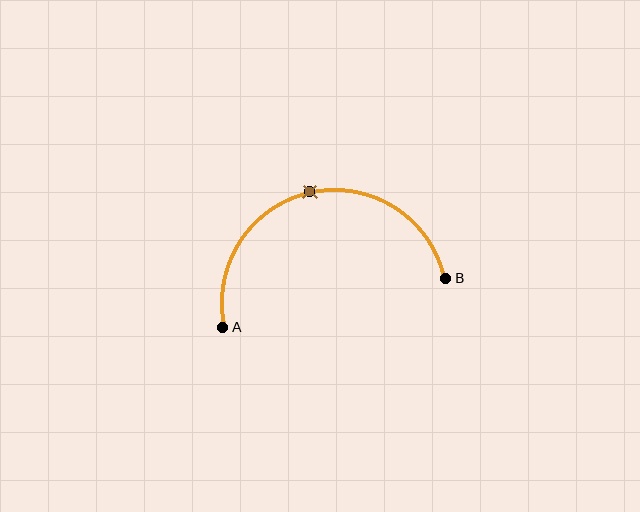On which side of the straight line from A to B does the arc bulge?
The arc bulges above the straight line connecting A and B.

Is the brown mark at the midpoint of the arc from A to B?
Yes. The brown mark lies on the arc at equal arc-length from both A and B — it is the arc midpoint.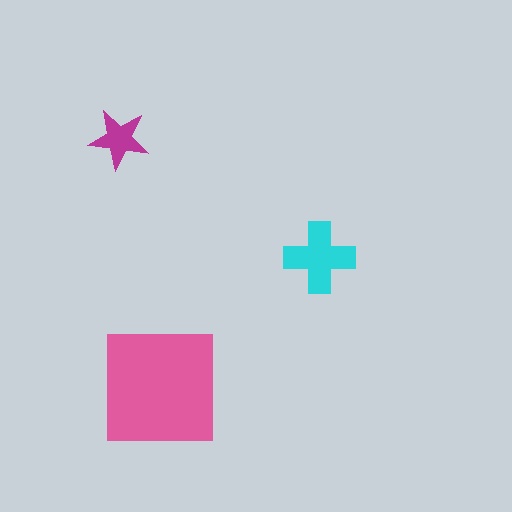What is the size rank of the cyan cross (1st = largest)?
2nd.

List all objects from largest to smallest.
The pink square, the cyan cross, the magenta star.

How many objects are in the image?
There are 3 objects in the image.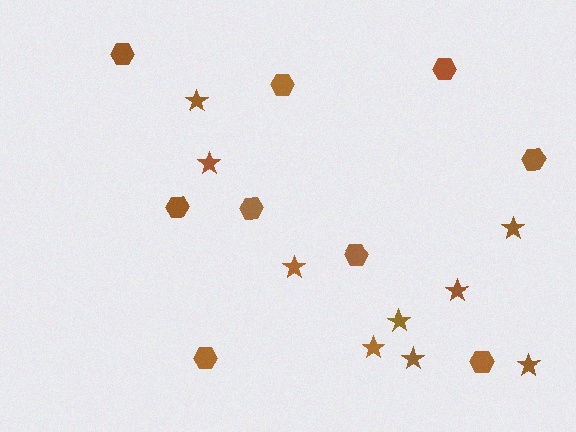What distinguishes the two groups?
There are 2 groups: one group of stars (9) and one group of hexagons (9).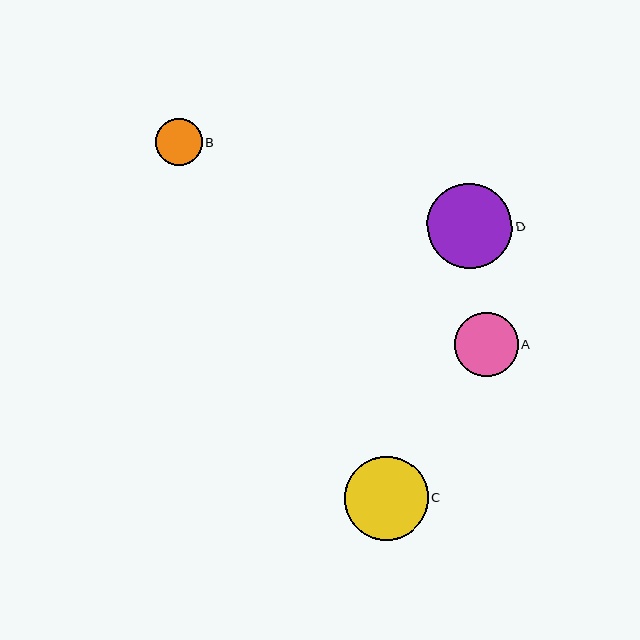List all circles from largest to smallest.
From largest to smallest: D, C, A, B.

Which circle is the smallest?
Circle B is the smallest with a size of approximately 47 pixels.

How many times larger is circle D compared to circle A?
Circle D is approximately 1.3 times the size of circle A.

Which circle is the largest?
Circle D is the largest with a size of approximately 85 pixels.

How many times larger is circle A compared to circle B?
Circle A is approximately 1.4 times the size of circle B.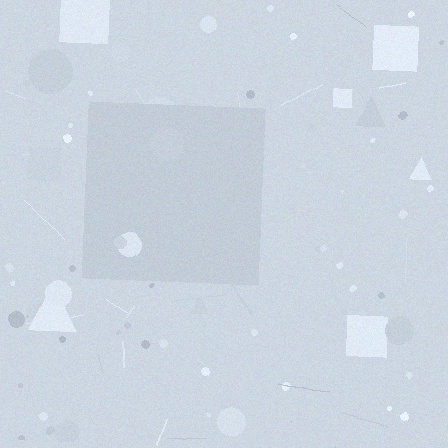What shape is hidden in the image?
A square is hidden in the image.